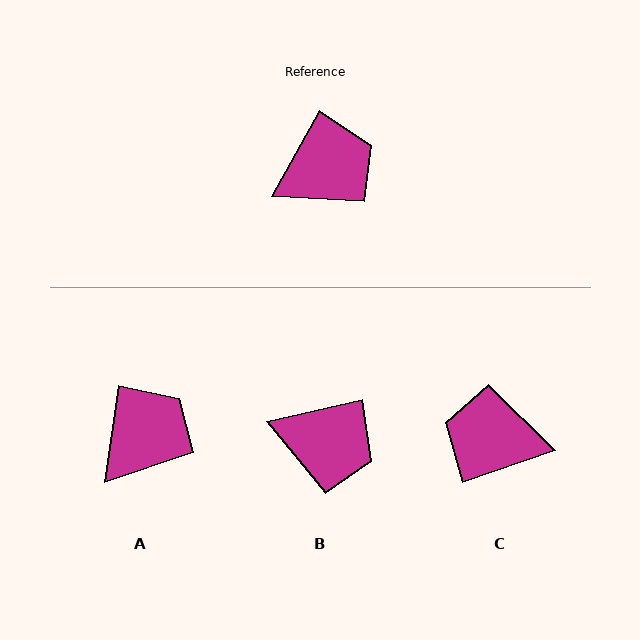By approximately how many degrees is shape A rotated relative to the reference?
Approximately 22 degrees counter-clockwise.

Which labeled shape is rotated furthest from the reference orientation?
C, about 139 degrees away.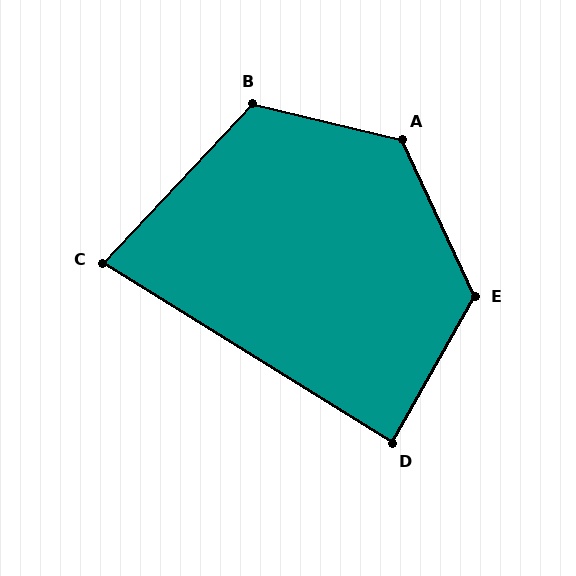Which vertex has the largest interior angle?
A, at approximately 128 degrees.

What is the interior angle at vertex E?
Approximately 126 degrees (obtuse).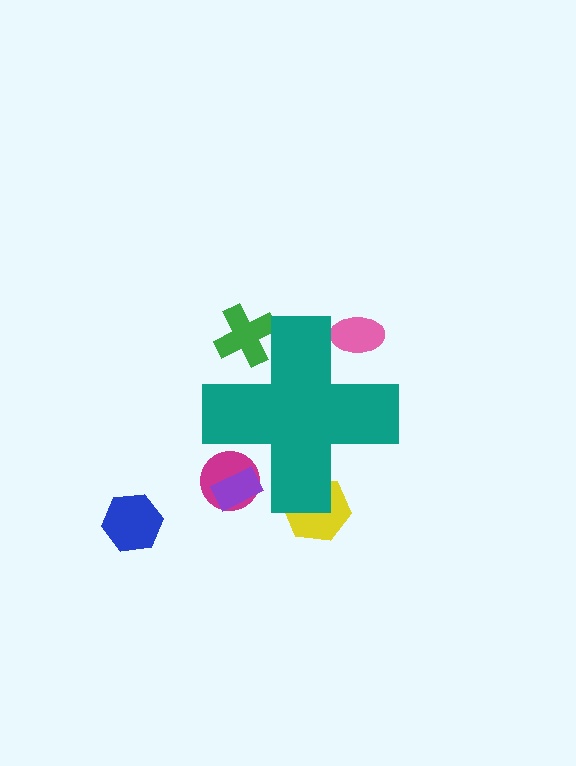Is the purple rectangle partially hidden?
Yes, the purple rectangle is partially hidden behind the teal cross.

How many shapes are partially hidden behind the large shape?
5 shapes are partially hidden.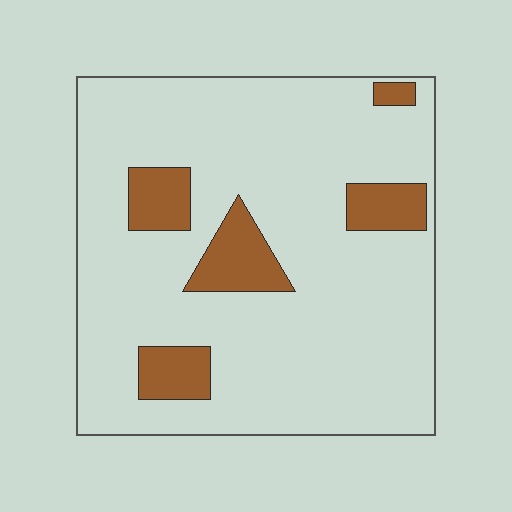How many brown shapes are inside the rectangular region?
5.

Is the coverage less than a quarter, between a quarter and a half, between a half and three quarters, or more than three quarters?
Less than a quarter.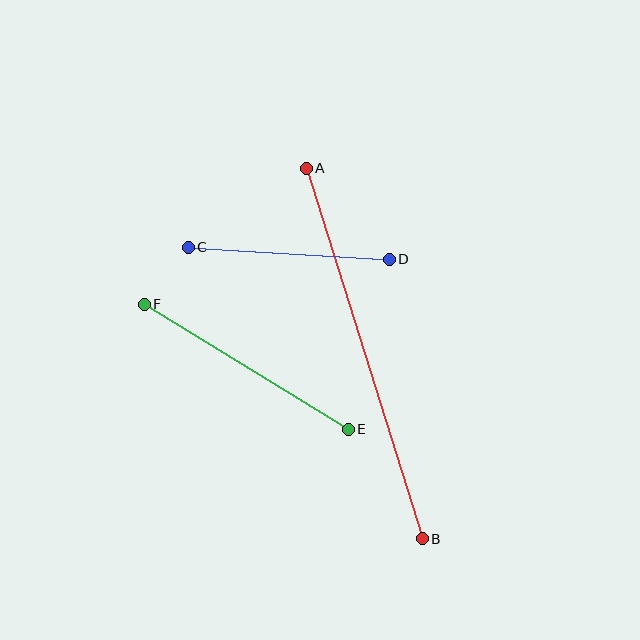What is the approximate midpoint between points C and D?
The midpoint is at approximately (289, 253) pixels.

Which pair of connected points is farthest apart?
Points A and B are farthest apart.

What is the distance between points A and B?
The distance is approximately 388 pixels.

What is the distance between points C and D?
The distance is approximately 202 pixels.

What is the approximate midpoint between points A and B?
The midpoint is at approximately (364, 354) pixels.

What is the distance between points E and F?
The distance is approximately 239 pixels.